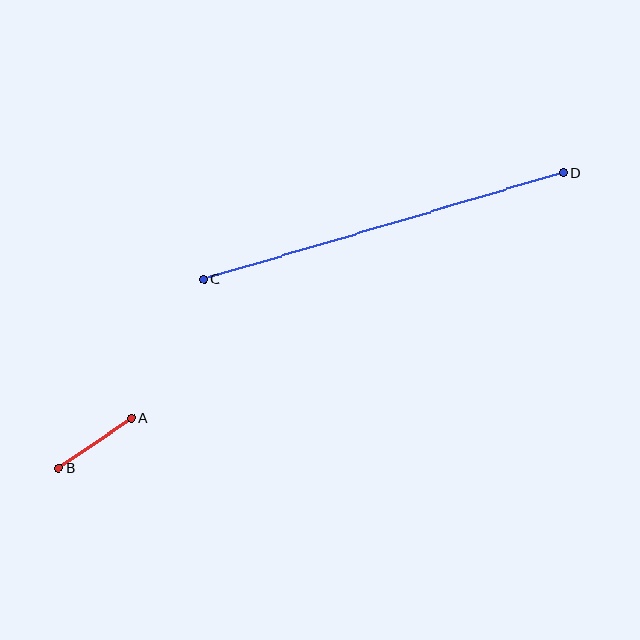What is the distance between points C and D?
The distance is approximately 375 pixels.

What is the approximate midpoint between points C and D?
The midpoint is at approximately (383, 226) pixels.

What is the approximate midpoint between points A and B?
The midpoint is at approximately (95, 443) pixels.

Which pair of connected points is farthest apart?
Points C and D are farthest apart.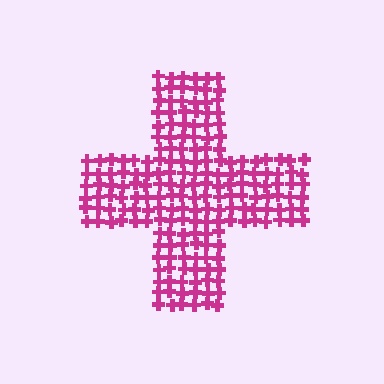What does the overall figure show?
The overall figure shows a cross.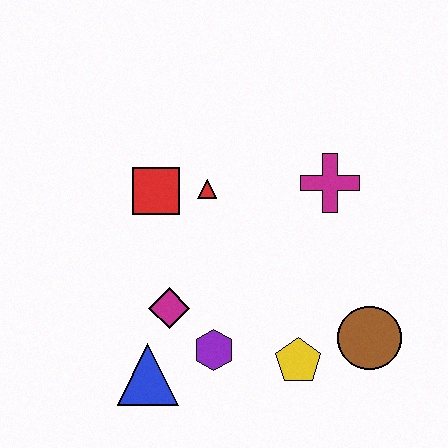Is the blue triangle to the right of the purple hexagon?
No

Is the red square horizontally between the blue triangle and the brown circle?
Yes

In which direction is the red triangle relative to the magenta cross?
The red triangle is to the left of the magenta cross.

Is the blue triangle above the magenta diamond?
No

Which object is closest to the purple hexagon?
The magenta diamond is closest to the purple hexagon.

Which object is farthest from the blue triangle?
The magenta cross is farthest from the blue triangle.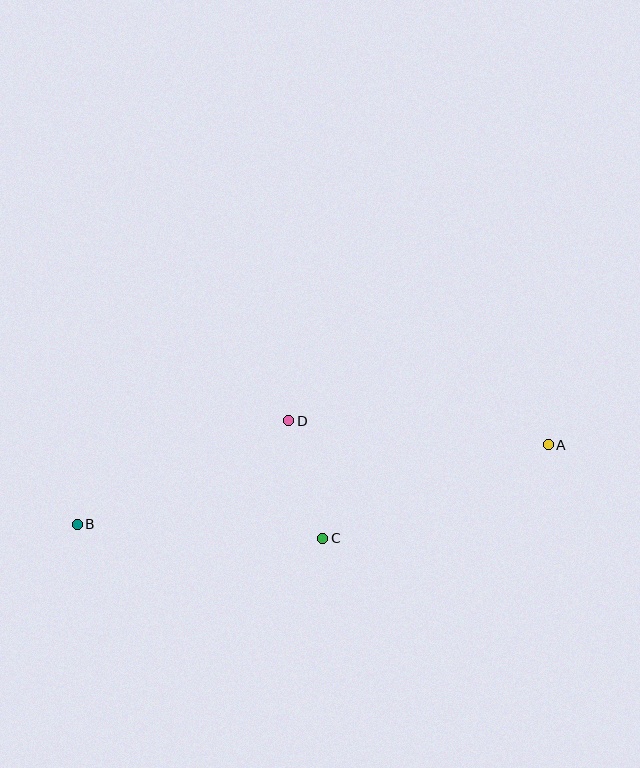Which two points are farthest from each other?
Points A and B are farthest from each other.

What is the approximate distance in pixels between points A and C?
The distance between A and C is approximately 244 pixels.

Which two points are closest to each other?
Points C and D are closest to each other.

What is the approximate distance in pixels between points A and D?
The distance between A and D is approximately 261 pixels.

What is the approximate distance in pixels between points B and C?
The distance between B and C is approximately 246 pixels.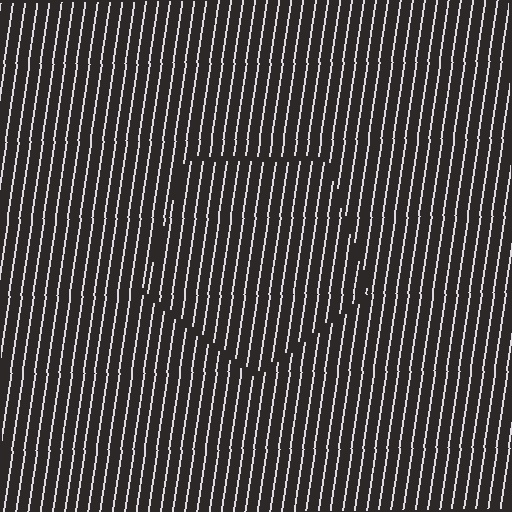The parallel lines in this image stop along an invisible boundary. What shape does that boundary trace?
An illusory pentagon. The interior of the shape contains the same grating, shifted by half a period — the contour is defined by the phase discontinuity where line-ends from the inner and outer gratings abut.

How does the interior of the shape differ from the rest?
The interior of the shape contains the same grating, shifted by half a period — the contour is defined by the phase discontinuity where line-ends from the inner and outer gratings abut.